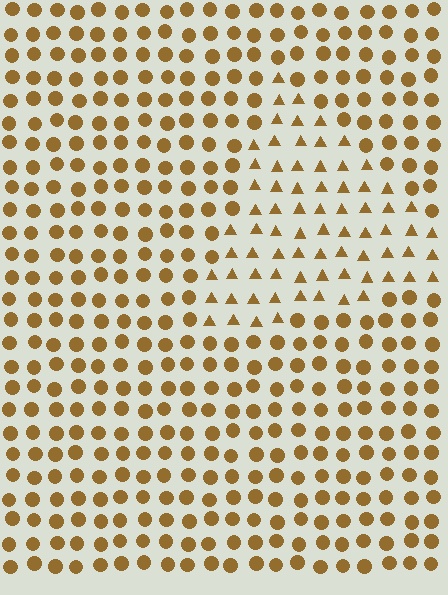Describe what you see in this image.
The image is filled with small brown elements arranged in a uniform grid. A triangle-shaped region contains triangles, while the surrounding area contains circles. The boundary is defined purely by the change in element shape.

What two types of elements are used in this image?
The image uses triangles inside the triangle region and circles outside it.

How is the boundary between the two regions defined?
The boundary is defined by a change in element shape: triangles inside vs. circles outside. All elements share the same color and spacing.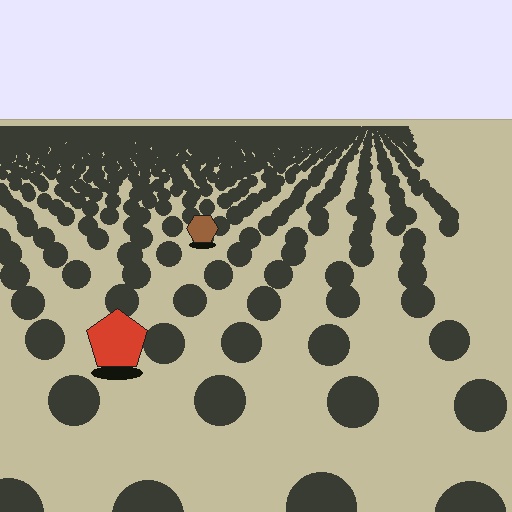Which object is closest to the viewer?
The red pentagon is closest. The texture marks near it are larger and more spread out.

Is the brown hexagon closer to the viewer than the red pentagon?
No. The red pentagon is closer — you can tell from the texture gradient: the ground texture is coarser near it.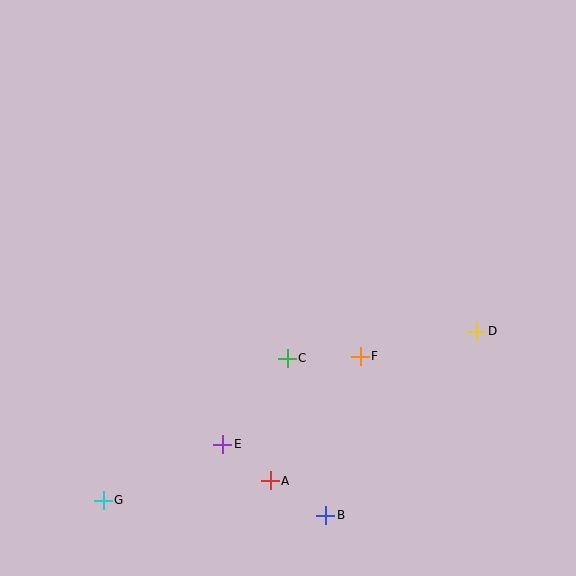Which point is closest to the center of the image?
Point C at (287, 358) is closest to the center.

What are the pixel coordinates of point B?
Point B is at (326, 515).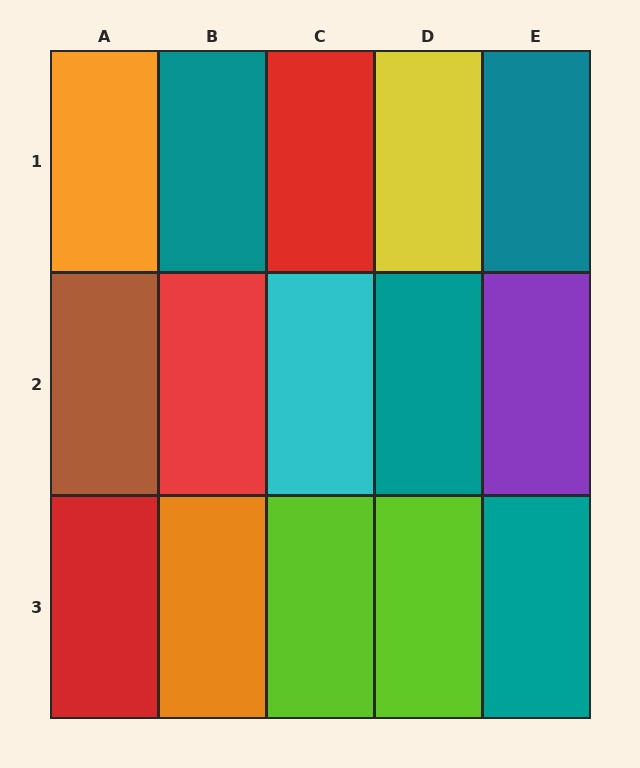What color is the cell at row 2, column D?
Teal.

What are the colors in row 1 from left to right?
Orange, teal, red, yellow, teal.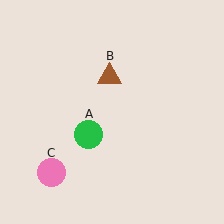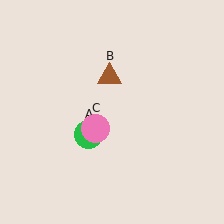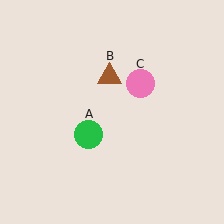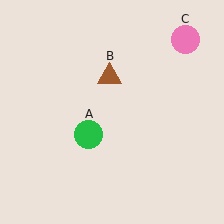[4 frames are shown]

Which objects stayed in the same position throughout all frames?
Green circle (object A) and brown triangle (object B) remained stationary.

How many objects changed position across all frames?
1 object changed position: pink circle (object C).